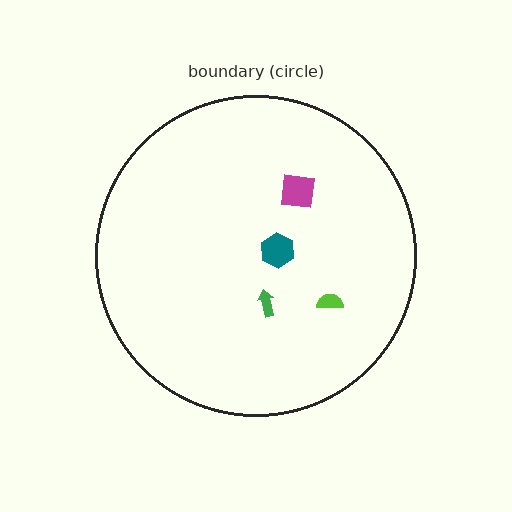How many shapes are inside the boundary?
4 inside, 0 outside.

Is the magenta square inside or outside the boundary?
Inside.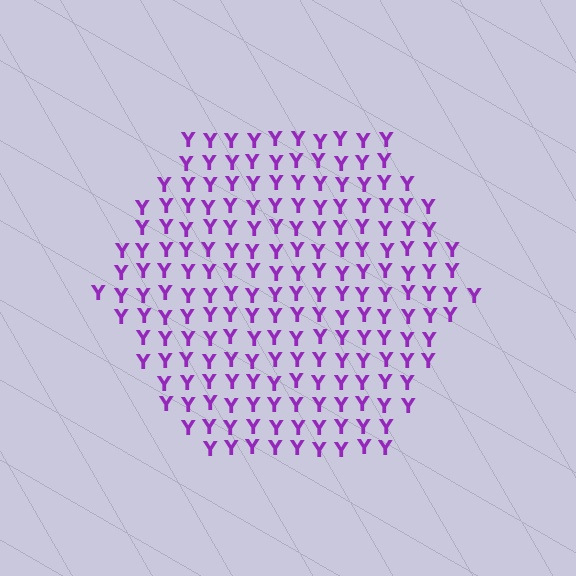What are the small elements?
The small elements are letter Y's.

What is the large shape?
The large shape is a hexagon.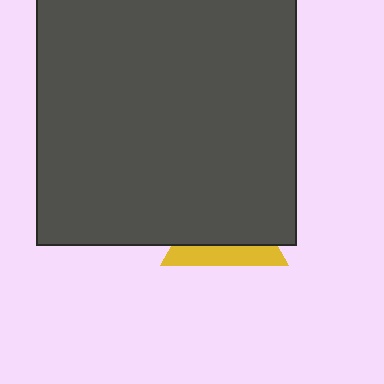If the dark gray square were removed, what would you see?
You would see the complete yellow triangle.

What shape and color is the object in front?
The object in front is a dark gray square.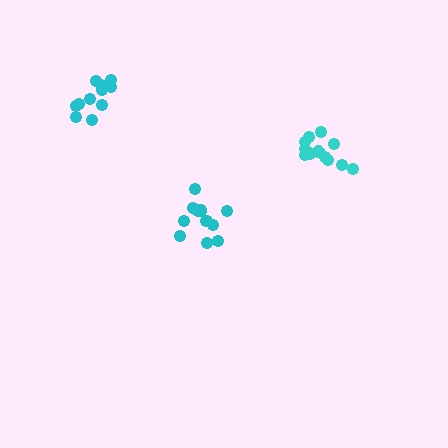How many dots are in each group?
Group 1: 13 dots, Group 2: 12 dots, Group 3: 11 dots (36 total).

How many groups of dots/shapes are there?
There are 3 groups.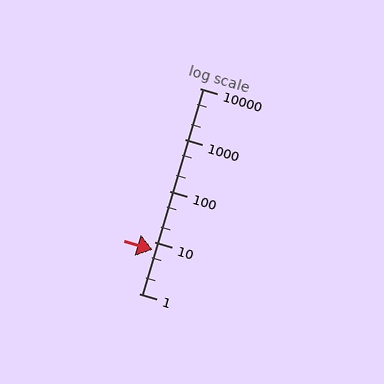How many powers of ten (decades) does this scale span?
The scale spans 4 decades, from 1 to 10000.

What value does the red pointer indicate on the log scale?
The pointer indicates approximately 7.1.